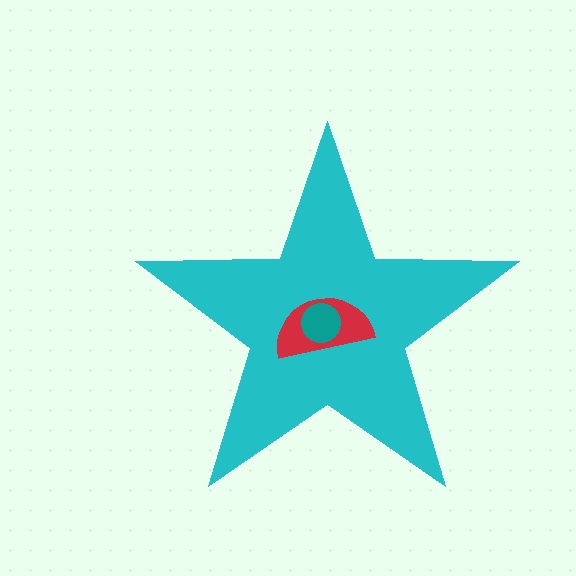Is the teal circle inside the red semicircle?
Yes.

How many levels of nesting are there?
3.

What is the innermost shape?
The teal circle.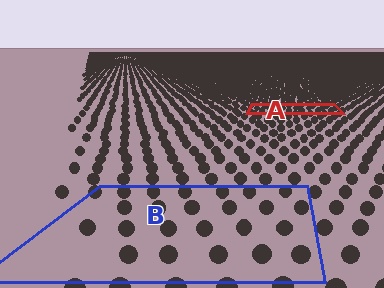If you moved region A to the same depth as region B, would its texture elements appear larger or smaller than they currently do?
They would appear larger. At a closer depth, the same texture elements are projected at a bigger on-screen size.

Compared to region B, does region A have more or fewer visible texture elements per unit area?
Region A has more texture elements per unit area — they are packed more densely because it is farther away.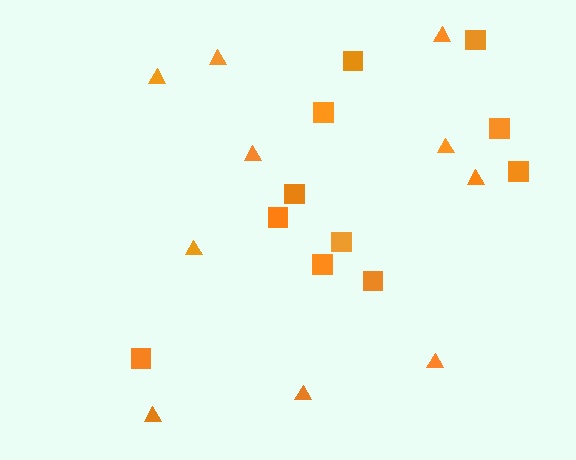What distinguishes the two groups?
There are 2 groups: one group of triangles (10) and one group of squares (11).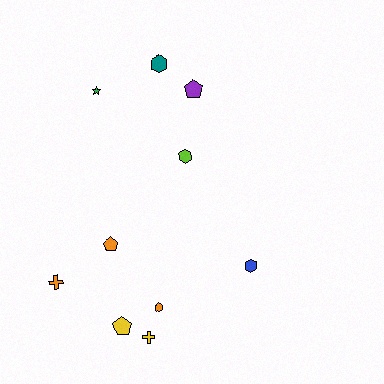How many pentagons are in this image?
There are 3 pentagons.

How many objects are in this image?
There are 10 objects.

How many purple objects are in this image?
There is 1 purple object.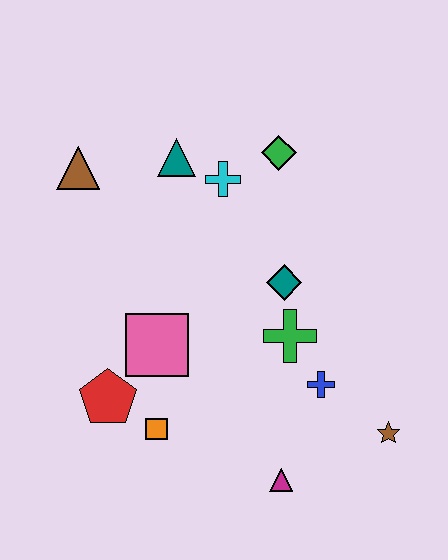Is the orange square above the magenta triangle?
Yes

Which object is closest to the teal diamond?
The green cross is closest to the teal diamond.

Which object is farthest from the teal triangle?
The brown star is farthest from the teal triangle.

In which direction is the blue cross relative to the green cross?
The blue cross is below the green cross.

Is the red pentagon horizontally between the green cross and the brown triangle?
Yes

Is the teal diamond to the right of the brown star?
No